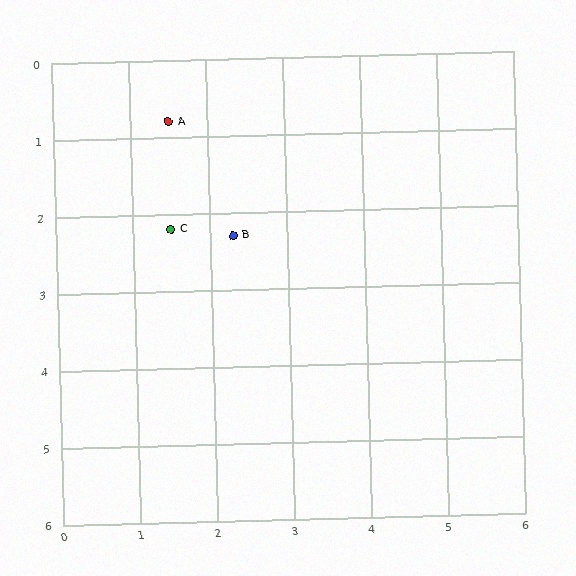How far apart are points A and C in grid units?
Points A and C are about 1.4 grid units apart.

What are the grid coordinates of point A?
Point A is at approximately (1.5, 0.8).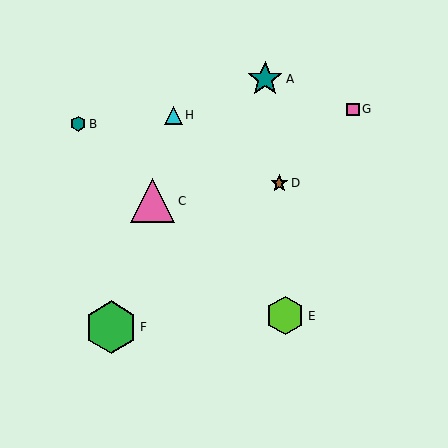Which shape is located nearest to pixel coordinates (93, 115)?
The teal hexagon (labeled B) at (78, 124) is nearest to that location.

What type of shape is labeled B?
Shape B is a teal hexagon.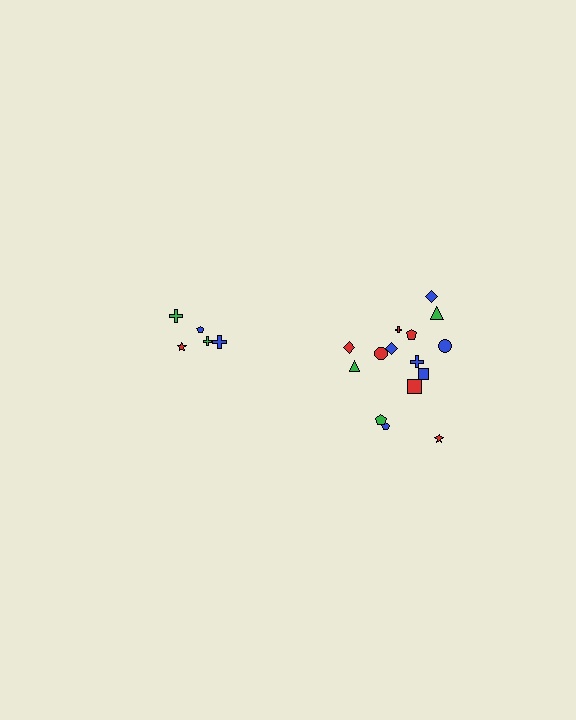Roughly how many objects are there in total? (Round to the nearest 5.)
Roughly 20 objects in total.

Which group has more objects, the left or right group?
The right group.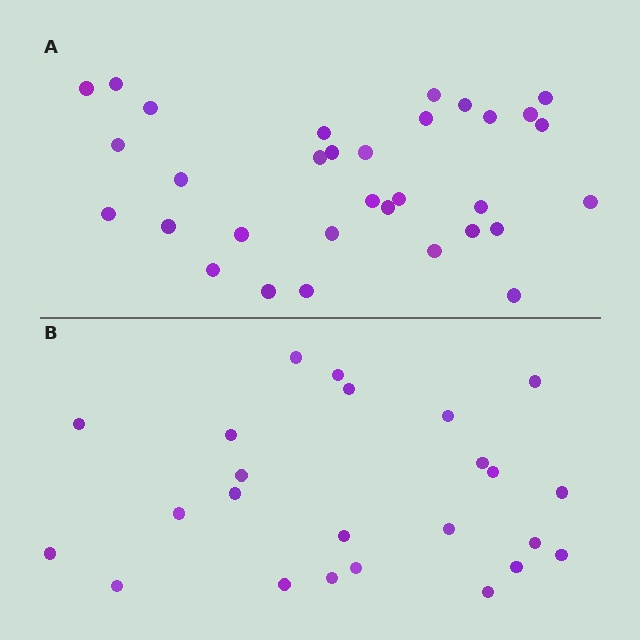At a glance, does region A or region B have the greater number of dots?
Region A (the top region) has more dots.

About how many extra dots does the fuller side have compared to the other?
Region A has roughly 8 or so more dots than region B.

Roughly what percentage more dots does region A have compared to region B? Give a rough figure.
About 35% more.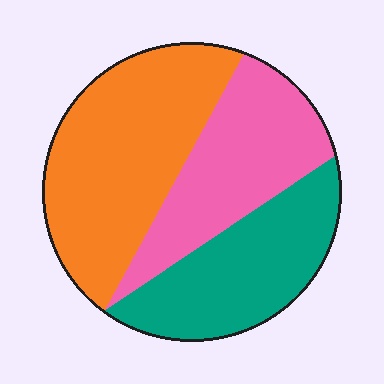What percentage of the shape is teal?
Teal takes up between a quarter and a half of the shape.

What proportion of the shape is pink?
Pink takes up between a sixth and a third of the shape.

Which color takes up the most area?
Orange, at roughly 40%.